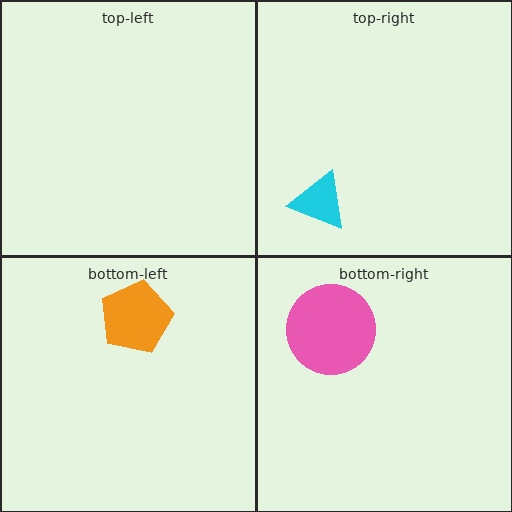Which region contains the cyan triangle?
The top-right region.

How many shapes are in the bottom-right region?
1.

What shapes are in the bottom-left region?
The orange pentagon.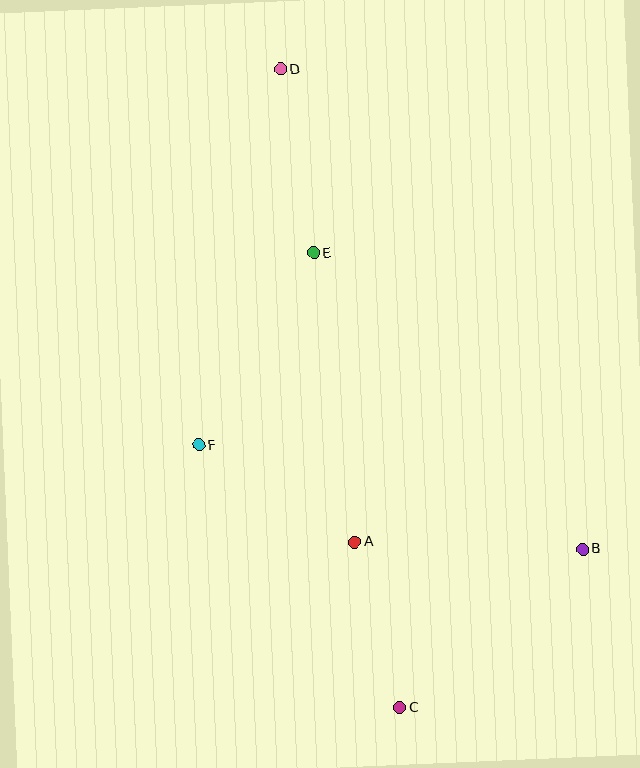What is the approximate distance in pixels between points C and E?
The distance between C and E is approximately 463 pixels.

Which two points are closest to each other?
Points A and C are closest to each other.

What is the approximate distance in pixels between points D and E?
The distance between D and E is approximately 187 pixels.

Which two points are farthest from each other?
Points C and D are farthest from each other.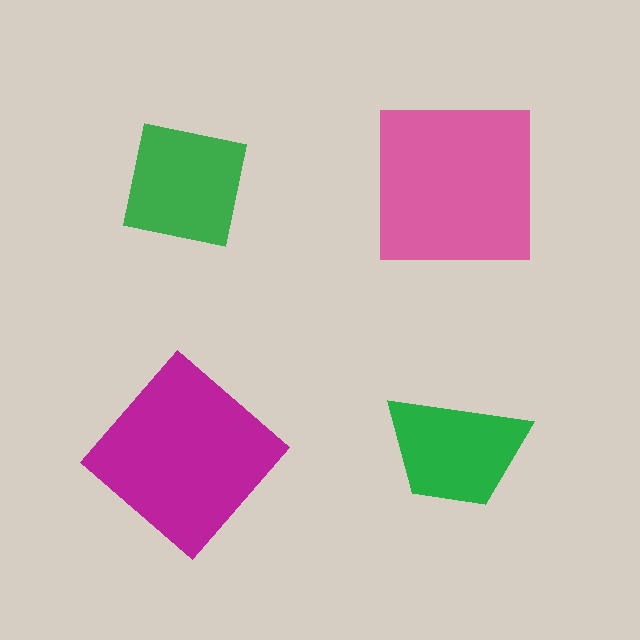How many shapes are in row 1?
2 shapes.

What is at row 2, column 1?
A magenta diamond.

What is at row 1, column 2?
A pink square.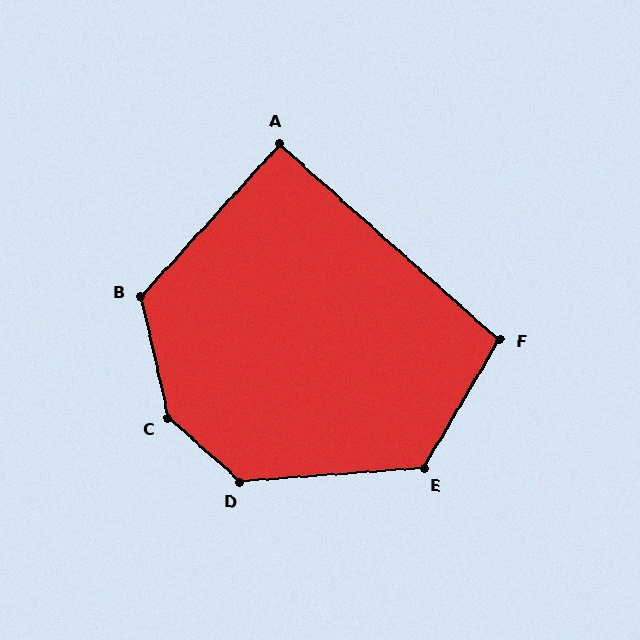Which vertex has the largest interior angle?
C, at approximately 144 degrees.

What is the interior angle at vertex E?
Approximately 125 degrees (obtuse).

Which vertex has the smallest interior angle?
A, at approximately 91 degrees.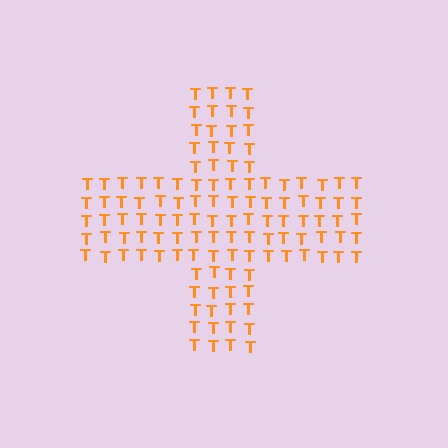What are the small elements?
The small elements are letter T's.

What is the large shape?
The large shape is a cross.